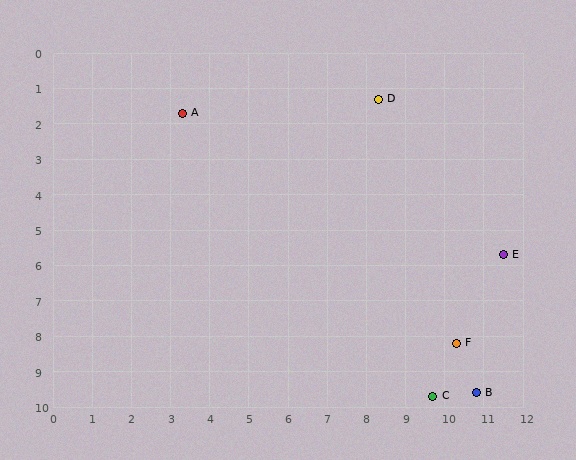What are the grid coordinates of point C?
Point C is at approximately (9.7, 9.7).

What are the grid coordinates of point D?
Point D is at approximately (8.3, 1.3).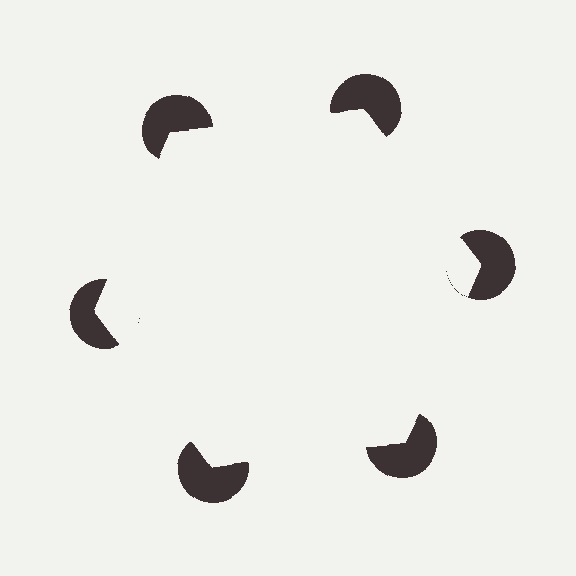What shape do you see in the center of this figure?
An illusory hexagon — its edges are inferred from the aligned wedge cuts in the pac-man discs, not physically drawn.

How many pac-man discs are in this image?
There are 6 — one at each vertex of the illusory hexagon.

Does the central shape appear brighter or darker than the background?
It typically appears slightly brighter than the background, even though no actual brightness change is drawn.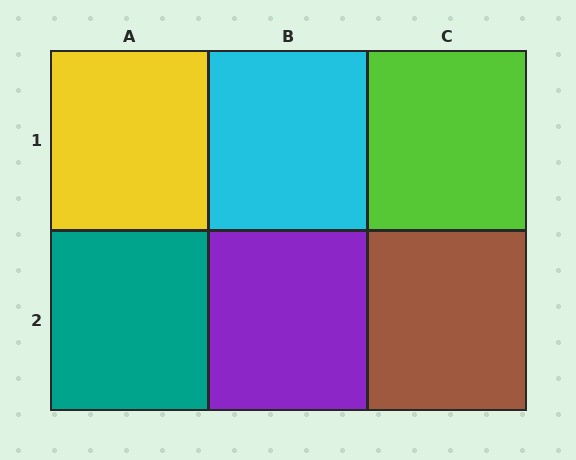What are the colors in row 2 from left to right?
Teal, purple, brown.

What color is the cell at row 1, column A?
Yellow.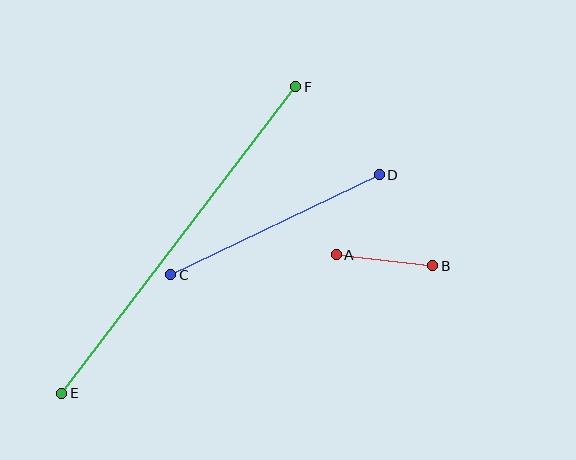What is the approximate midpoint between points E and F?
The midpoint is at approximately (179, 240) pixels.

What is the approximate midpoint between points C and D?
The midpoint is at approximately (275, 225) pixels.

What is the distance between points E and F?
The distance is approximately 386 pixels.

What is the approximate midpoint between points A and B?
The midpoint is at approximately (385, 260) pixels.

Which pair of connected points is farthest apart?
Points E and F are farthest apart.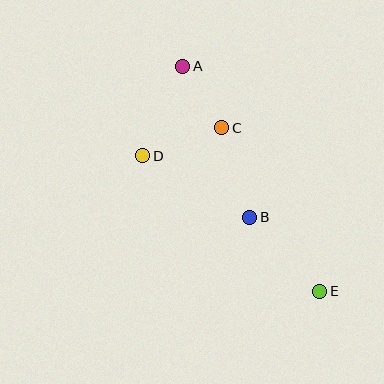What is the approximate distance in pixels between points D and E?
The distance between D and E is approximately 223 pixels.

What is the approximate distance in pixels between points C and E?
The distance between C and E is approximately 191 pixels.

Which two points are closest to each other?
Points A and C are closest to each other.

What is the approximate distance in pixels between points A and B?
The distance between A and B is approximately 165 pixels.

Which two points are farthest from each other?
Points A and E are farthest from each other.